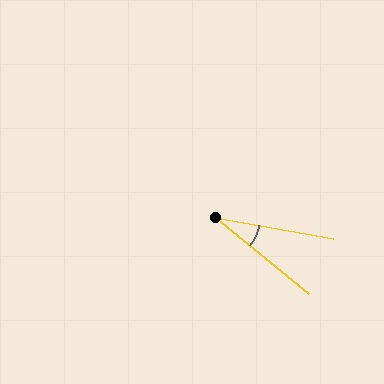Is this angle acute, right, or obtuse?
It is acute.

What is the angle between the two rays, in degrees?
Approximately 29 degrees.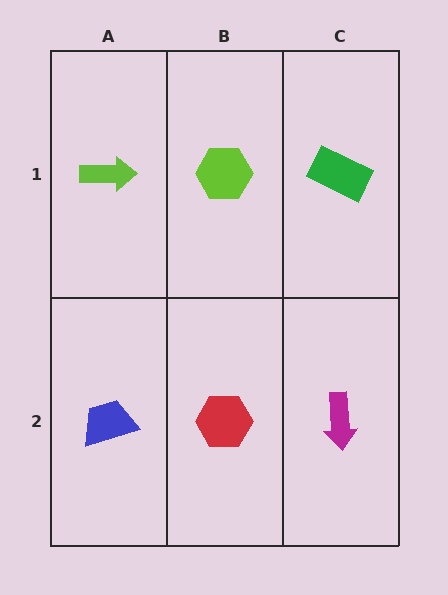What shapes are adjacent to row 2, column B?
A lime hexagon (row 1, column B), a blue trapezoid (row 2, column A), a magenta arrow (row 2, column C).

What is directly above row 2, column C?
A green rectangle.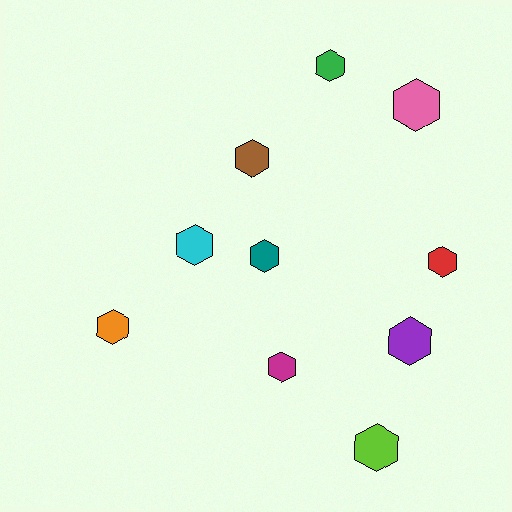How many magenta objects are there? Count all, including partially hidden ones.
There is 1 magenta object.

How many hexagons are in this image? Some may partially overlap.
There are 10 hexagons.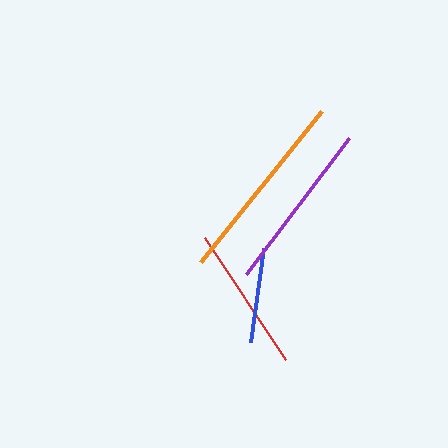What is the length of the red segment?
The red segment is approximately 146 pixels long.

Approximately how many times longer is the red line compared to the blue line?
The red line is approximately 1.5 times the length of the blue line.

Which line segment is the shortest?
The blue line is the shortest at approximately 95 pixels.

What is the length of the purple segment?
The purple segment is approximately 170 pixels long.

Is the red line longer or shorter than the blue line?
The red line is longer than the blue line.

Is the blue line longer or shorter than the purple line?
The purple line is longer than the blue line.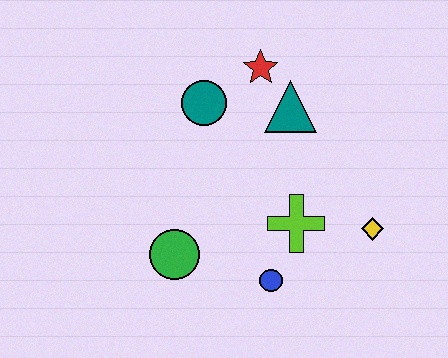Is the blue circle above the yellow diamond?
No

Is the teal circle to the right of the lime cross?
No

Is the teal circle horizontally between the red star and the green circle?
Yes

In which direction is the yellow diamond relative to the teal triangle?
The yellow diamond is below the teal triangle.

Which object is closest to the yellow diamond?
The lime cross is closest to the yellow diamond.